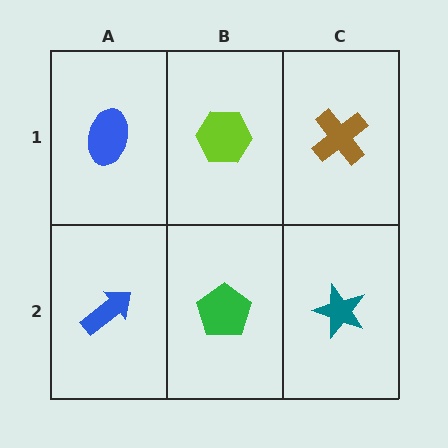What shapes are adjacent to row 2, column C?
A brown cross (row 1, column C), a green pentagon (row 2, column B).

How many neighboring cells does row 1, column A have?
2.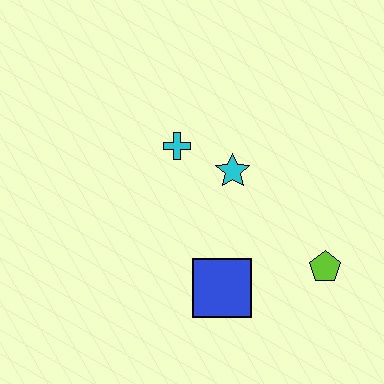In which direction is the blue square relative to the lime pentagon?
The blue square is to the left of the lime pentagon.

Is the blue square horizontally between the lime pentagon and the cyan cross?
Yes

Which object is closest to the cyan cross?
The cyan star is closest to the cyan cross.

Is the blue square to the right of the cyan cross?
Yes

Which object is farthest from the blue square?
The cyan cross is farthest from the blue square.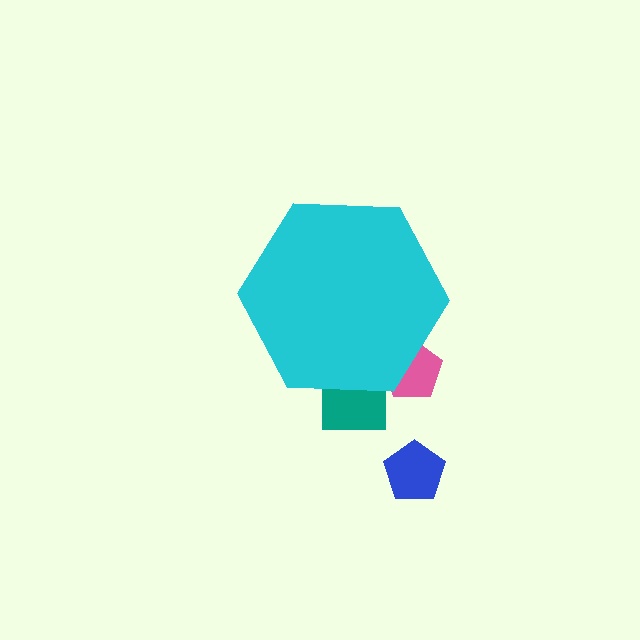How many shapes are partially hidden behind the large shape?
2 shapes are partially hidden.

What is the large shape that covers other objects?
A cyan hexagon.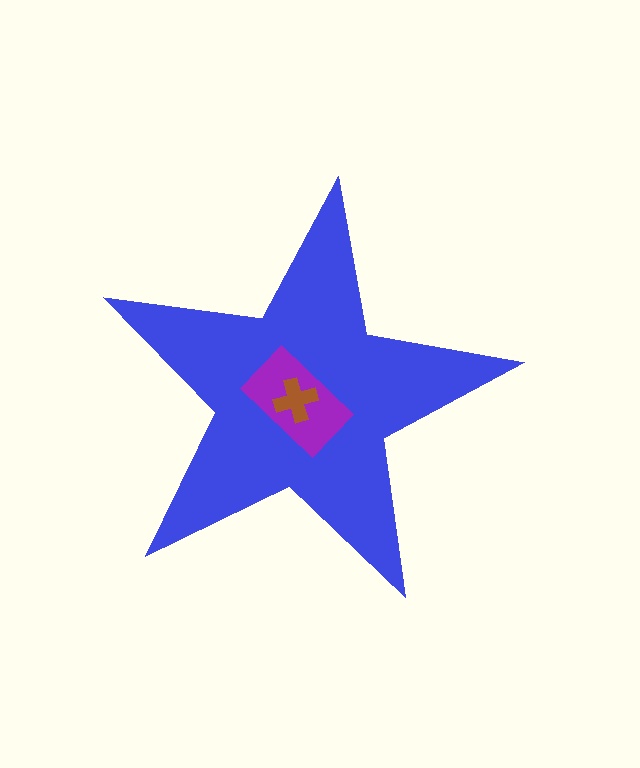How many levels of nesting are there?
3.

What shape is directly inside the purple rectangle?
The brown cross.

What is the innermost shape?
The brown cross.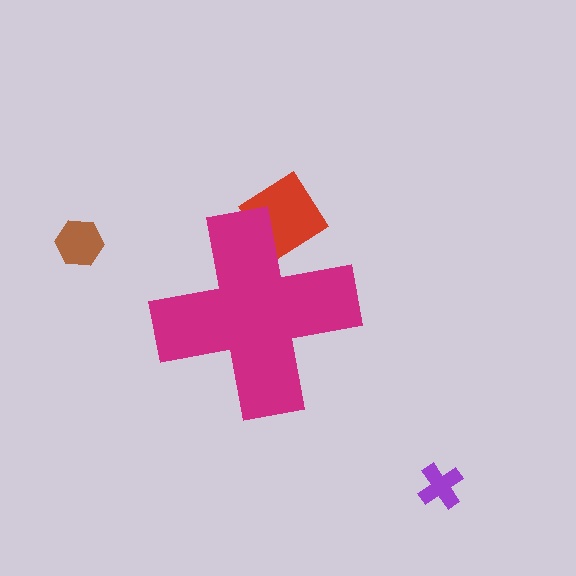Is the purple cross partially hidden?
No, the purple cross is fully visible.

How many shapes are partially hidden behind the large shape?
1 shape is partially hidden.